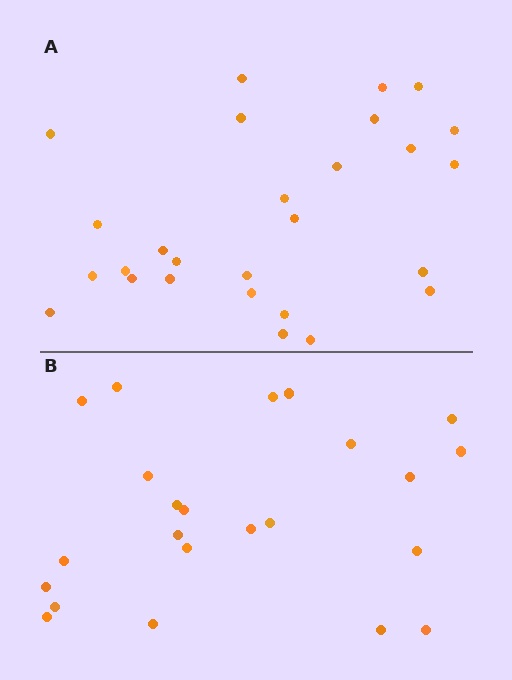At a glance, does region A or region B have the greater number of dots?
Region A (the top region) has more dots.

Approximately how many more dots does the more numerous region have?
Region A has about 4 more dots than region B.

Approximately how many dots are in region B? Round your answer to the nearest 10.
About 20 dots. (The exact count is 23, which rounds to 20.)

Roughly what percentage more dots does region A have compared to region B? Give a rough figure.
About 15% more.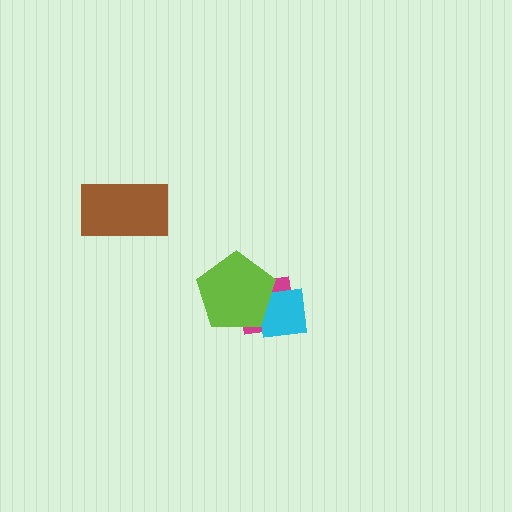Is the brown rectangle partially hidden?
No, no other shape covers it.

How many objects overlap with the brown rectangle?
0 objects overlap with the brown rectangle.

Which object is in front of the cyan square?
The lime pentagon is in front of the cyan square.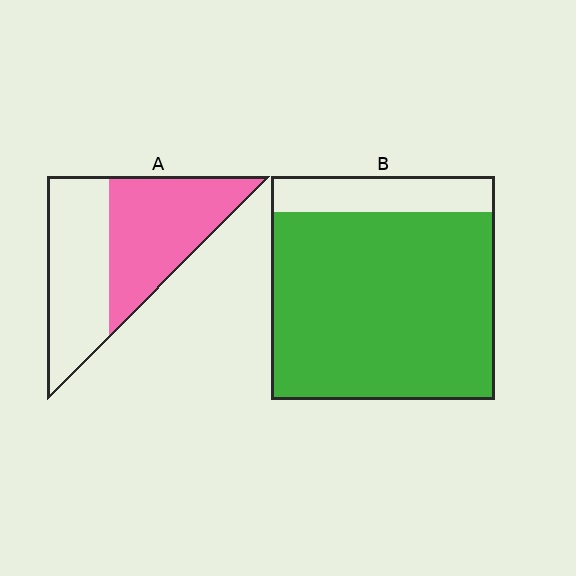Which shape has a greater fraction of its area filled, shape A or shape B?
Shape B.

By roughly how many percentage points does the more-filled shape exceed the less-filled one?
By roughly 30 percentage points (B over A).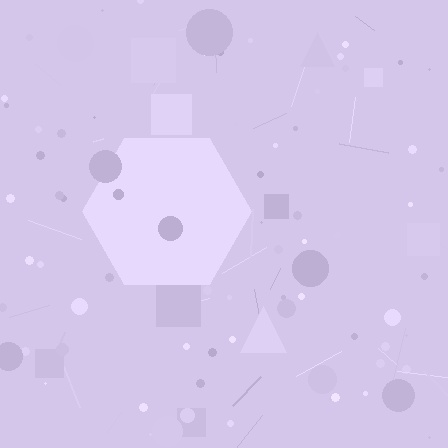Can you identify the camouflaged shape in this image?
The camouflaged shape is a hexagon.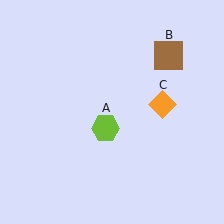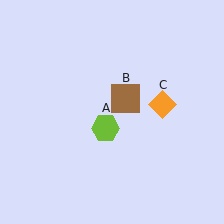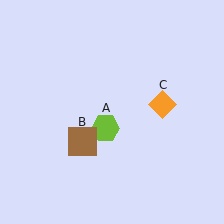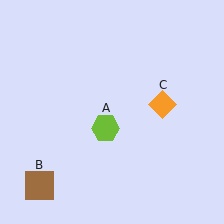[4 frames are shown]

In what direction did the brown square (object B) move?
The brown square (object B) moved down and to the left.